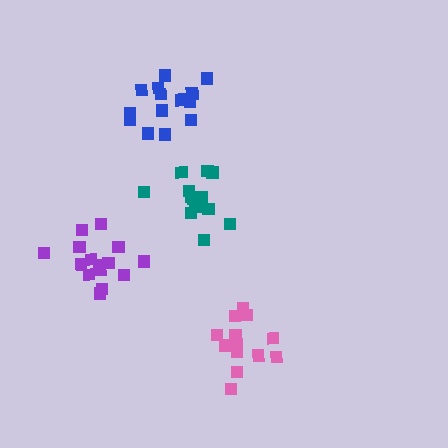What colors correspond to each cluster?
The clusters are colored: teal, pink, purple, blue.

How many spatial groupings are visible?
There are 4 spatial groupings.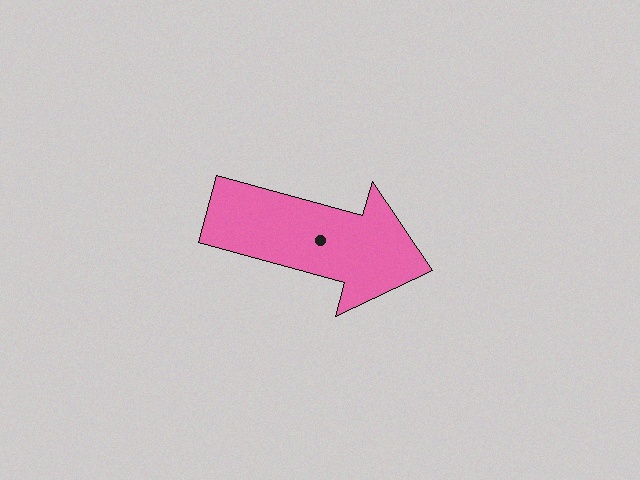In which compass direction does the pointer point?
East.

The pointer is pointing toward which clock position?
Roughly 4 o'clock.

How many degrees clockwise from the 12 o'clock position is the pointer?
Approximately 105 degrees.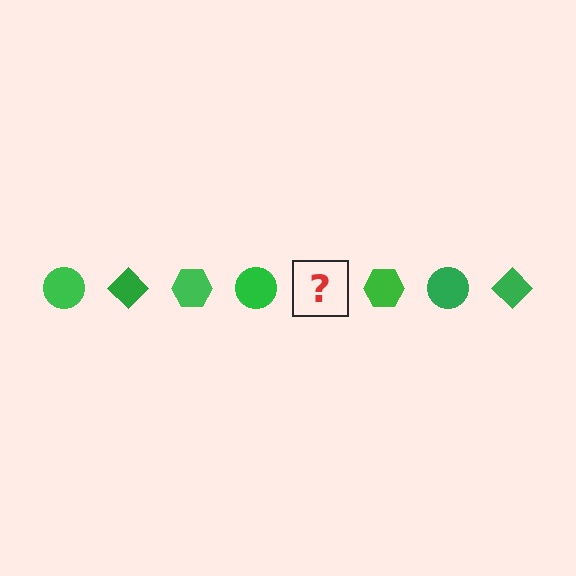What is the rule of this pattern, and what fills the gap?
The rule is that the pattern cycles through circle, diamond, hexagon shapes in green. The gap should be filled with a green diamond.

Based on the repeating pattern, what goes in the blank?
The blank should be a green diamond.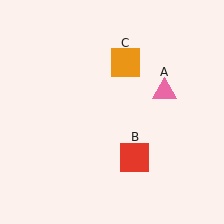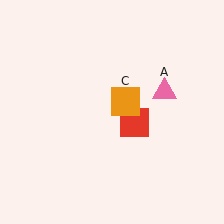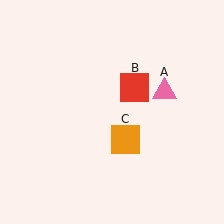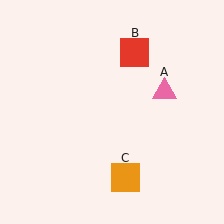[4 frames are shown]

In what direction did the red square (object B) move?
The red square (object B) moved up.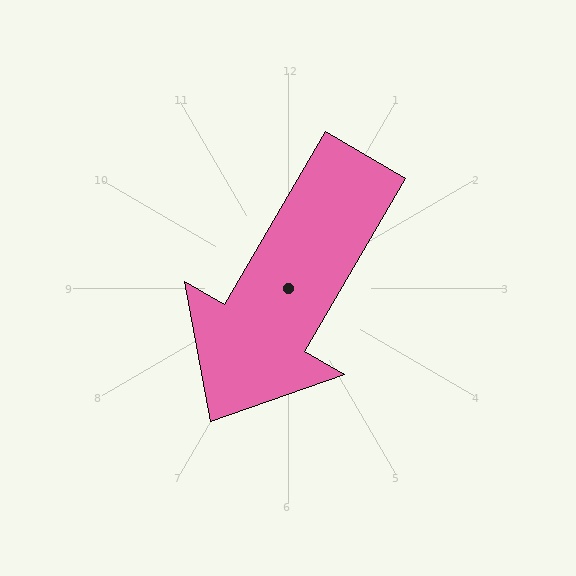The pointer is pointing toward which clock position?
Roughly 7 o'clock.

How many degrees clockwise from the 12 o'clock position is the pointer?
Approximately 210 degrees.